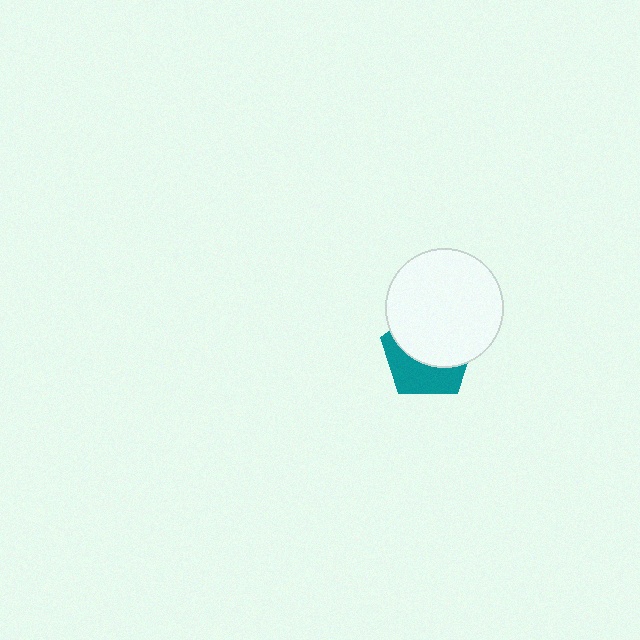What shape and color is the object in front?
The object in front is a white circle.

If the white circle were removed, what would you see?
You would see the complete teal pentagon.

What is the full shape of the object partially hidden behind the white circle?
The partially hidden object is a teal pentagon.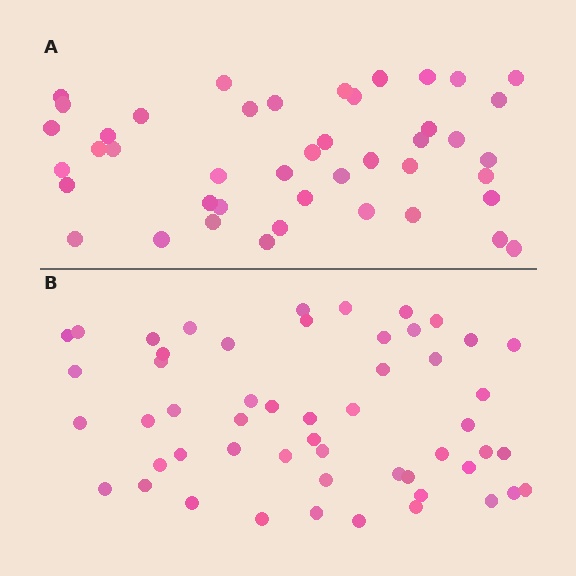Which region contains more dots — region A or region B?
Region B (the bottom region) has more dots.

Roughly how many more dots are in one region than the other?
Region B has roughly 8 or so more dots than region A.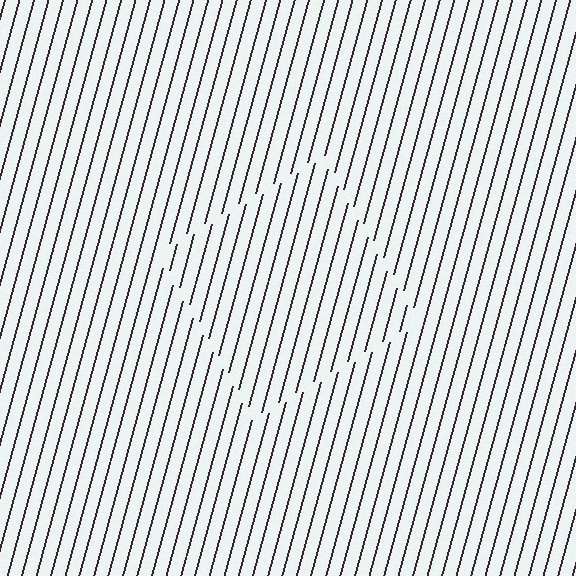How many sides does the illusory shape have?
4 sides — the line-ends trace a square.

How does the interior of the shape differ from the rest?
The interior of the shape contains the same grating, shifted by half a period — the contour is defined by the phase discontinuity where line-ends from the inner and outer gratings abut.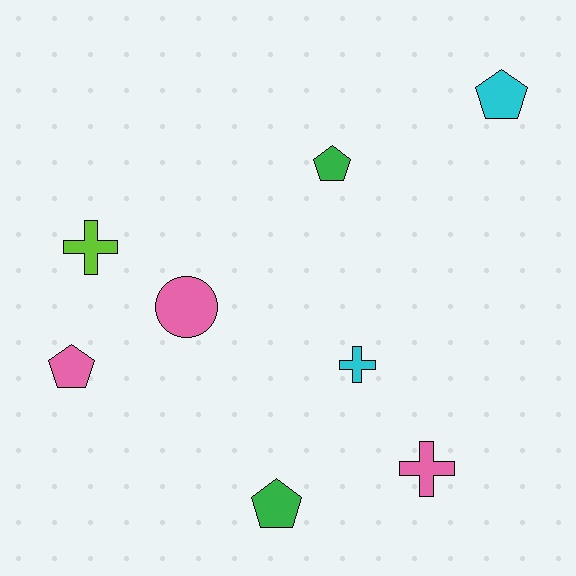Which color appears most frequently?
Pink, with 3 objects.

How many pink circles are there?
There is 1 pink circle.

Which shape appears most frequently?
Pentagon, with 4 objects.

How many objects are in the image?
There are 8 objects.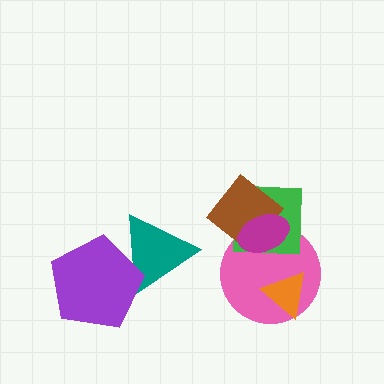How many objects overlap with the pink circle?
4 objects overlap with the pink circle.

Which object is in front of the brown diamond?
The magenta ellipse is in front of the brown diamond.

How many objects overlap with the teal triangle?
1 object overlaps with the teal triangle.